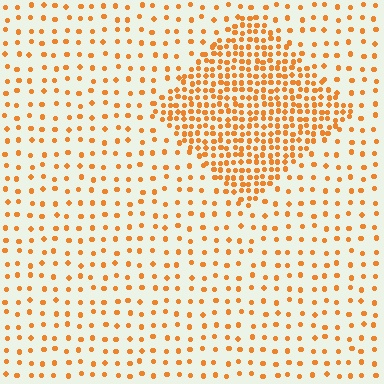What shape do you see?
I see a diamond.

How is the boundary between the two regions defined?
The boundary is defined by a change in element density (approximately 2.9x ratio). All elements are the same color, size, and shape.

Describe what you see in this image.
The image contains small orange elements arranged at two different densities. A diamond-shaped region is visible where the elements are more densely packed than the surrounding area.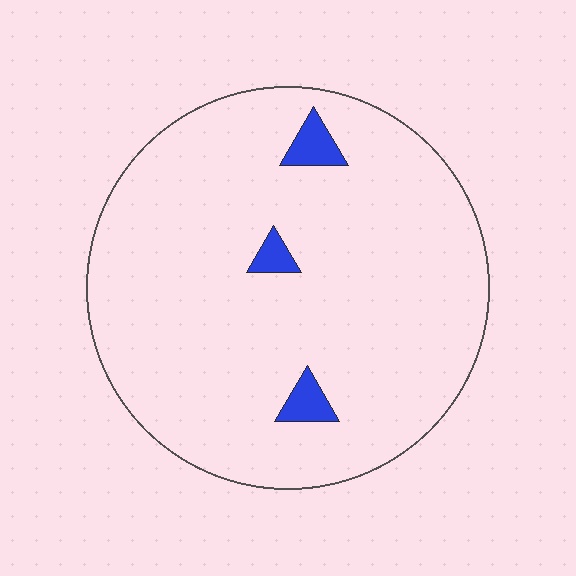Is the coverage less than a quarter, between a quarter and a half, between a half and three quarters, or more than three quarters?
Less than a quarter.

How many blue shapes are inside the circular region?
3.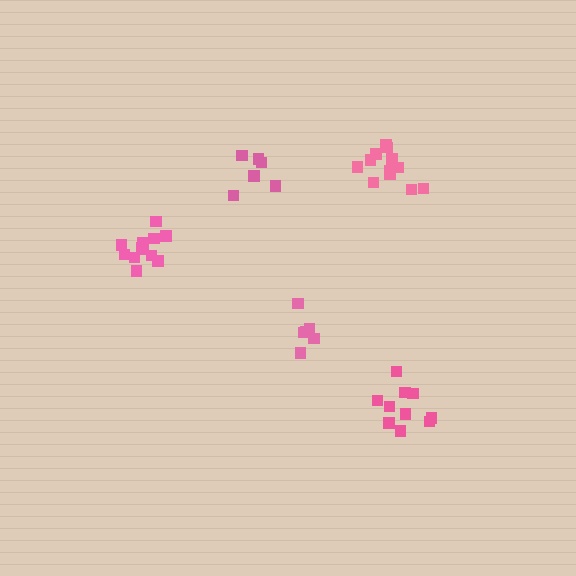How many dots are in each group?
Group 1: 12 dots, Group 2: 12 dots, Group 3: 6 dots, Group 4: 10 dots, Group 5: 6 dots (46 total).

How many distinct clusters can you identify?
There are 5 distinct clusters.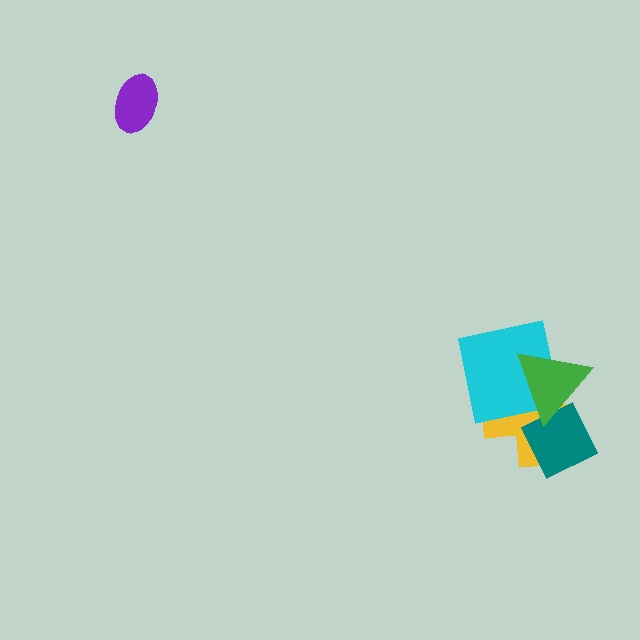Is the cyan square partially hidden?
Yes, it is partially covered by another shape.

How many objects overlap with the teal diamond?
2 objects overlap with the teal diamond.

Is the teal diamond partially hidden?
Yes, it is partially covered by another shape.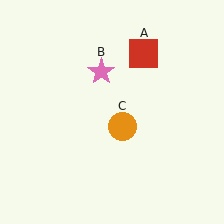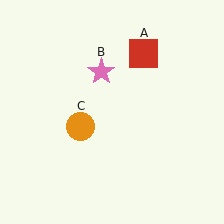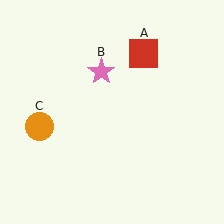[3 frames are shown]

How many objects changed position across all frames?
1 object changed position: orange circle (object C).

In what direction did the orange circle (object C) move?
The orange circle (object C) moved left.